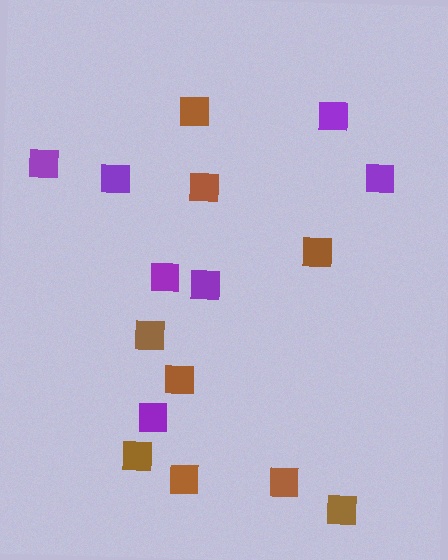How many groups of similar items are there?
There are 2 groups: one group of purple squares (7) and one group of brown squares (9).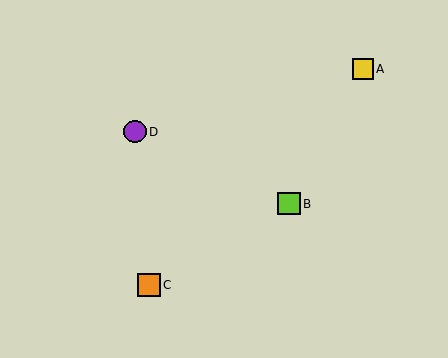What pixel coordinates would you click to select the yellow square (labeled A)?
Click at (363, 69) to select the yellow square A.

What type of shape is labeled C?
Shape C is an orange square.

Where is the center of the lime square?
The center of the lime square is at (289, 204).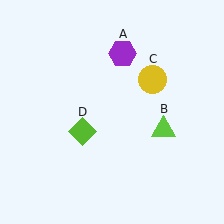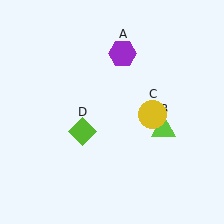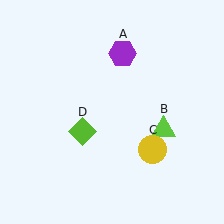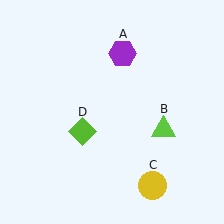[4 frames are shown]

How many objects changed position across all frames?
1 object changed position: yellow circle (object C).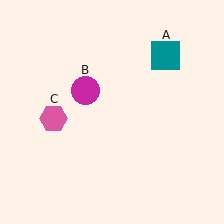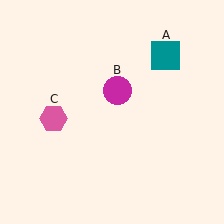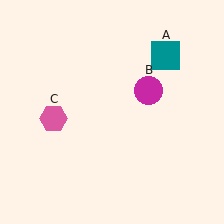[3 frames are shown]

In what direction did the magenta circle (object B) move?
The magenta circle (object B) moved right.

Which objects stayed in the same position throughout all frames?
Teal square (object A) and pink hexagon (object C) remained stationary.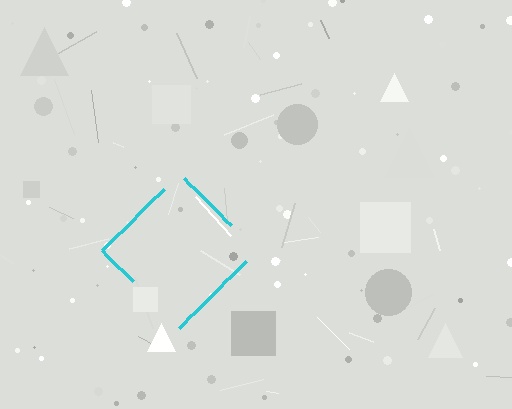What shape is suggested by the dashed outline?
The dashed outline suggests a diamond.